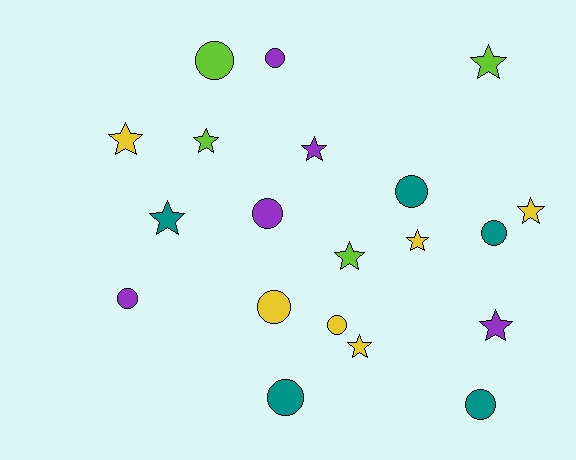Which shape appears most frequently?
Circle, with 10 objects.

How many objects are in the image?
There are 20 objects.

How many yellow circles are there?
There are 2 yellow circles.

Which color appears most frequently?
Yellow, with 6 objects.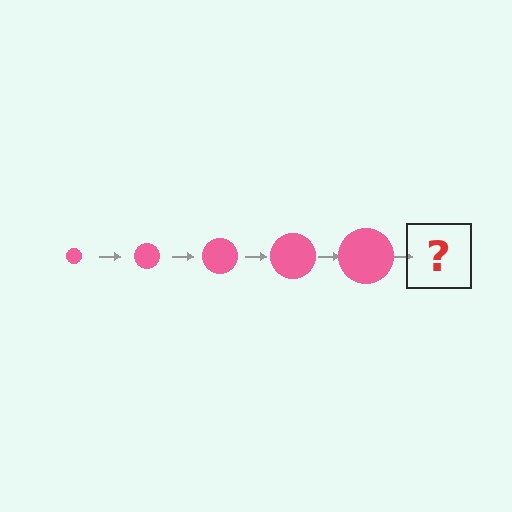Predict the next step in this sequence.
The next step is a pink circle, larger than the previous one.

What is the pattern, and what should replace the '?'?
The pattern is that the circle gets progressively larger each step. The '?' should be a pink circle, larger than the previous one.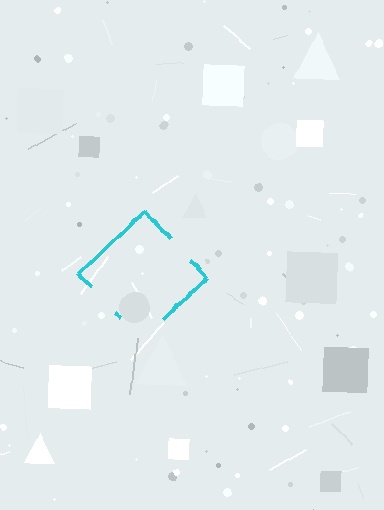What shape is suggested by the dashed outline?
The dashed outline suggests a diamond.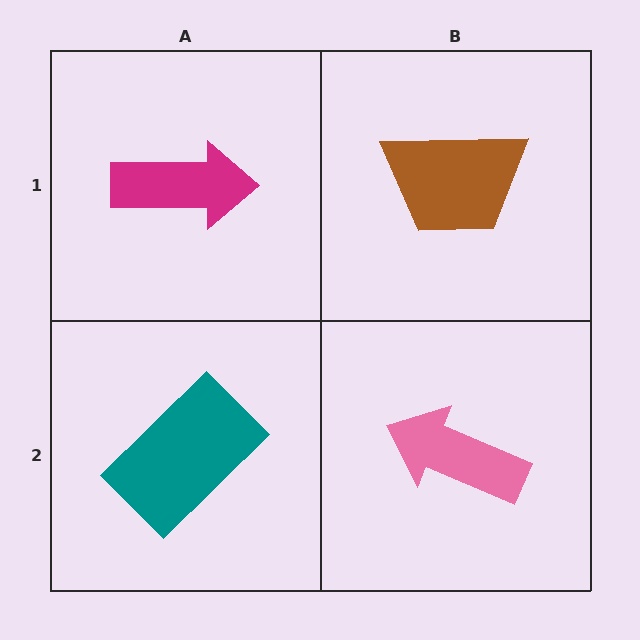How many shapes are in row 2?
2 shapes.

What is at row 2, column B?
A pink arrow.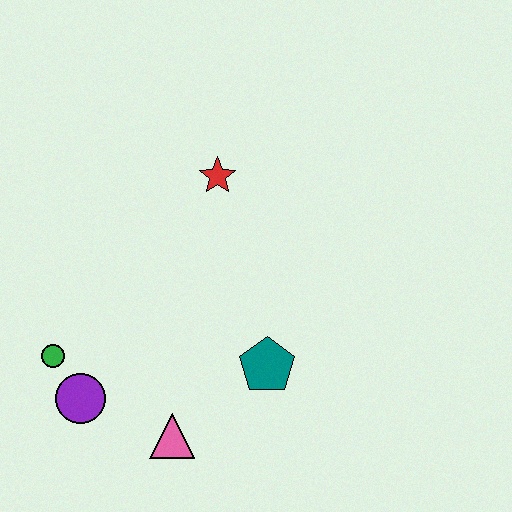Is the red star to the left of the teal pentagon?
Yes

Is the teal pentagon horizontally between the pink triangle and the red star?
No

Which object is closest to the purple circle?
The green circle is closest to the purple circle.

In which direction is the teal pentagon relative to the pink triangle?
The teal pentagon is to the right of the pink triangle.